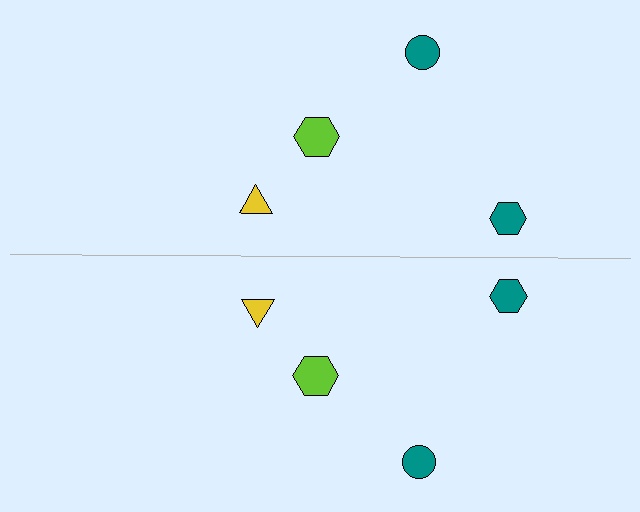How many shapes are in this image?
There are 8 shapes in this image.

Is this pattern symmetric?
Yes, this pattern has bilateral (reflection) symmetry.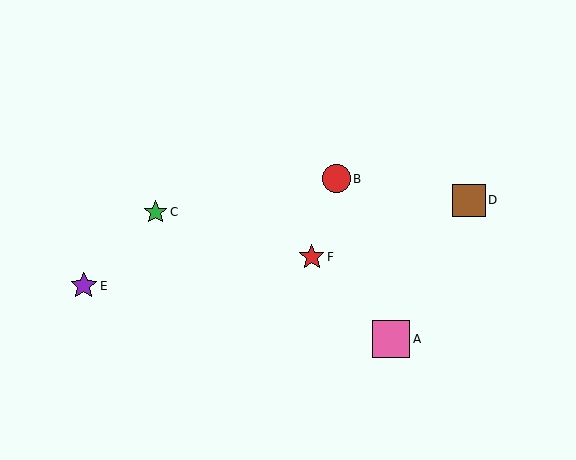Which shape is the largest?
The pink square (labeled A) is the largest.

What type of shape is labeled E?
Shape E is a purple star.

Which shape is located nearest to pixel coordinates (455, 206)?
The brown square (labeled D) at (469, 200) is nearest to that location.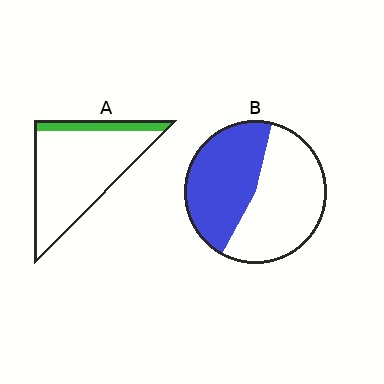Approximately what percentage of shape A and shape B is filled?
A is approximately 15% and B is approximately 45%.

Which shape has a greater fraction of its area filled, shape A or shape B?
Shape B.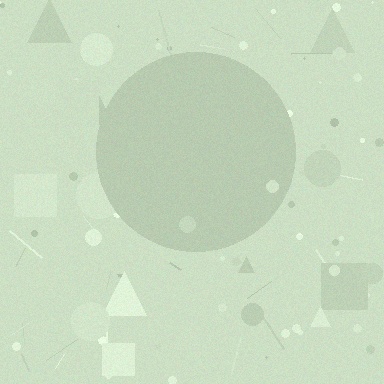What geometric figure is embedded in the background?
A circle is embedded in the background.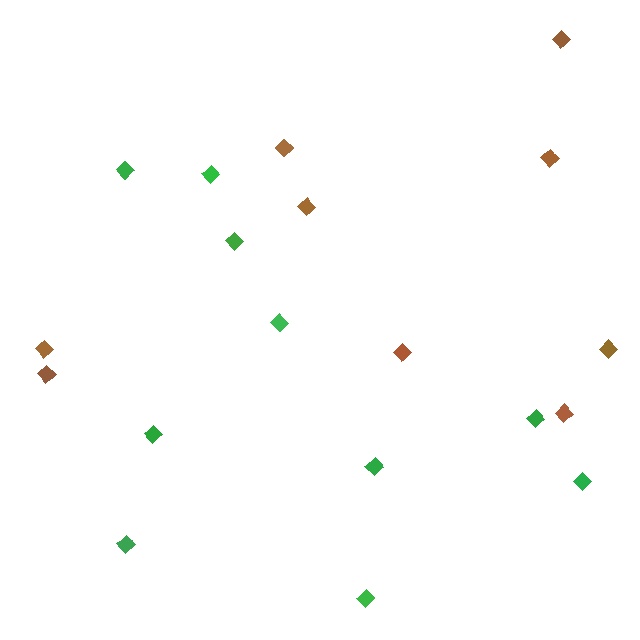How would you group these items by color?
There are 2 groups: one group of brown diamonds (9) and one group of green diamonds (10).